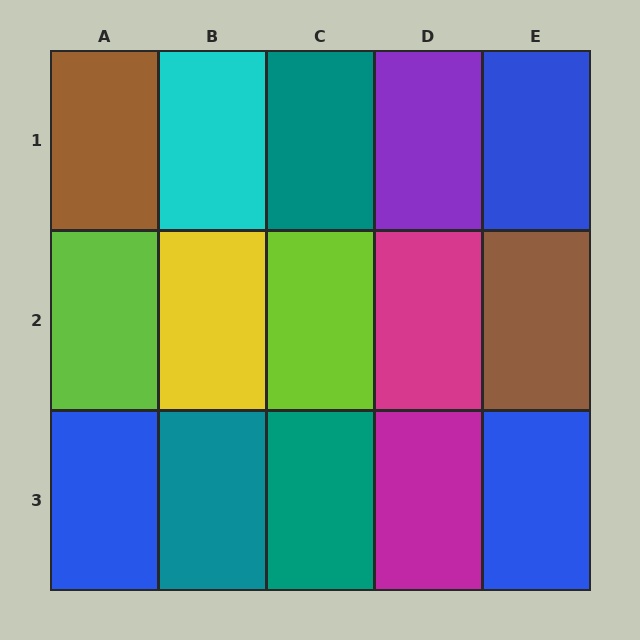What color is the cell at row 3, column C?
Teal.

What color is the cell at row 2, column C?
Lime.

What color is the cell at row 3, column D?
Magenta.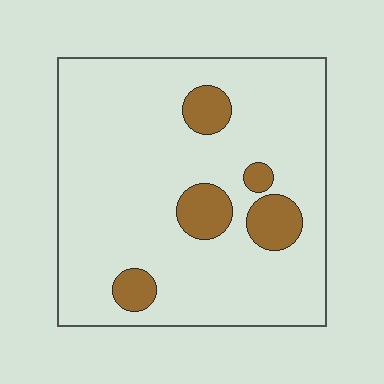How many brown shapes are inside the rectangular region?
5.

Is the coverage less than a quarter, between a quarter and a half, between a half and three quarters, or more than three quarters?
Less than a quarter.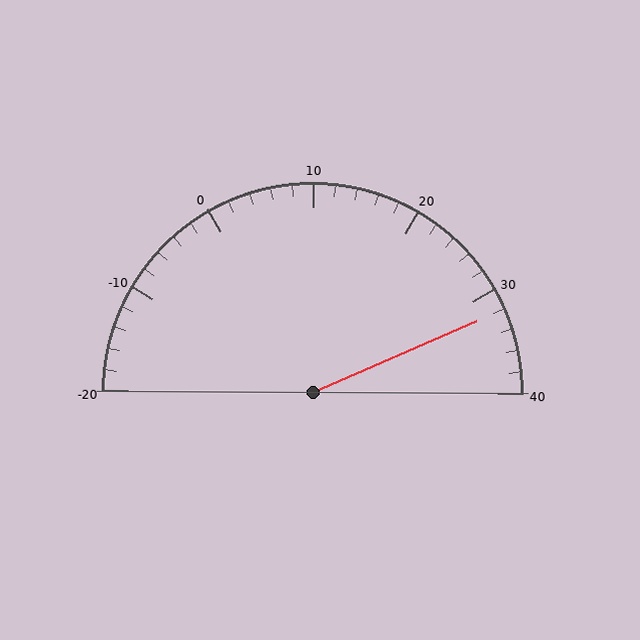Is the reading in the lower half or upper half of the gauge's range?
The reading is in the upper half of the range (-20 to 40).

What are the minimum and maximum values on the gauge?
The gauge ranges from -20 to 40.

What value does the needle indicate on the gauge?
The needle indicates approximately 32.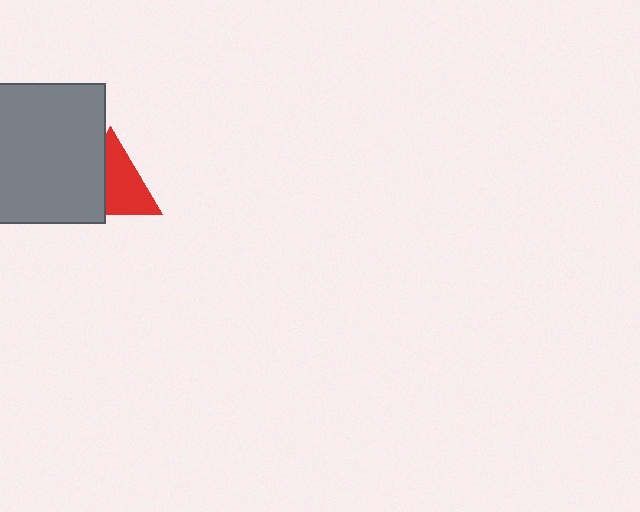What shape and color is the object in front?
The object in front is a gray square.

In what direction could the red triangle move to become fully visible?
The red triangle could move right. That would shift it out from behind the gray square entirely.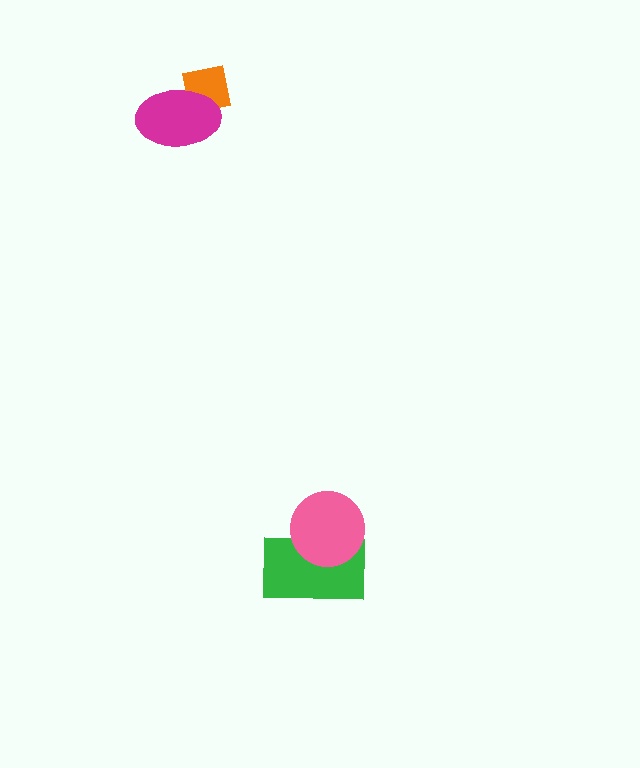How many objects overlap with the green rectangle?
1 object overlaps with the green rectangle.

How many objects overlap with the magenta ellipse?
1 object overlaps with the magenta ellipse.